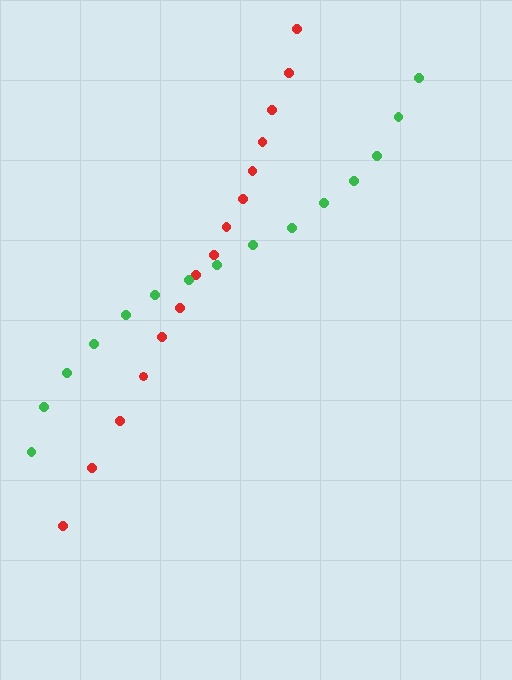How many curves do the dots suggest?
There are 2 distinct paths.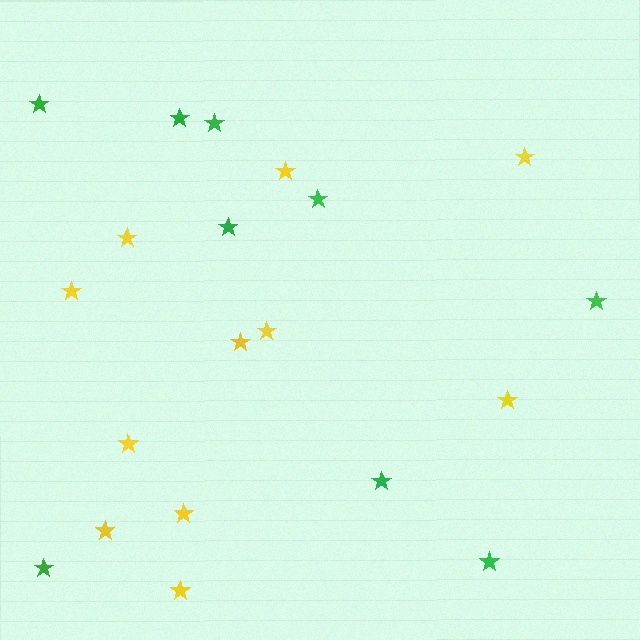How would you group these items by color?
There are 2 groups: one group of green stars (9) and one group of yellow stars (11).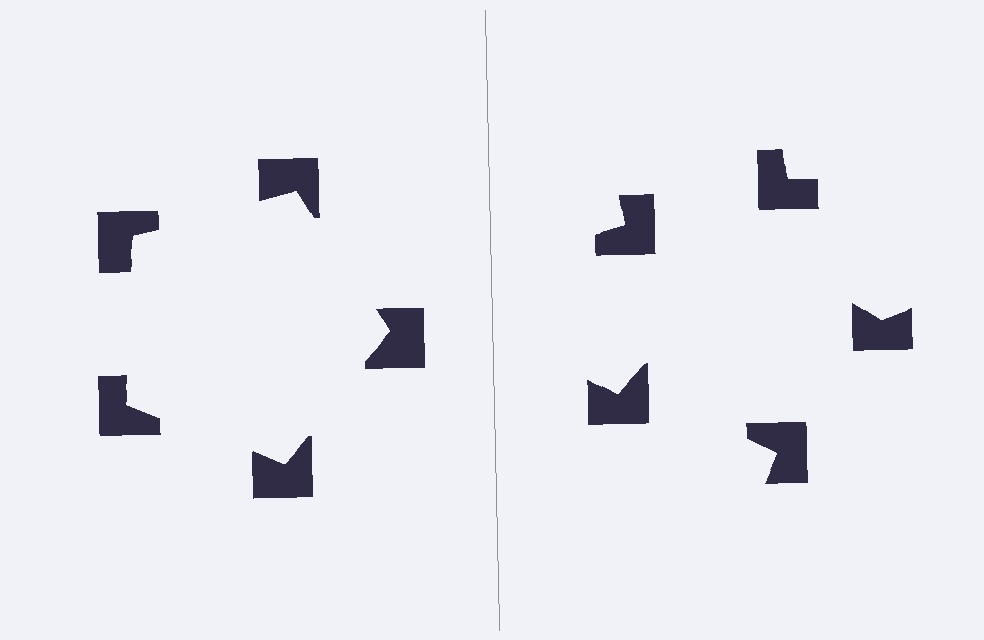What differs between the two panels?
The notched squares are positioned identically on both sides; only the wedge orientations differ. On the left they align to a pentagon; on the right they are misaligned.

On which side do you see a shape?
An illusory pentagon appears on the left side. On the right side the wedge cuts are rotated, so no coherent shape forms.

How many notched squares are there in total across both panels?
10 — 5 on each side.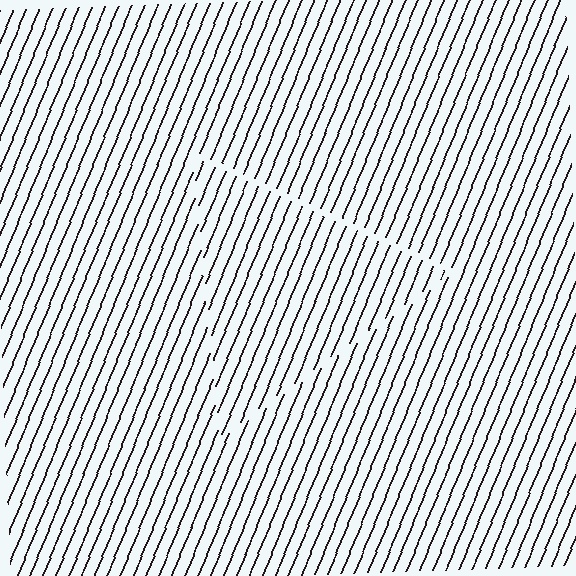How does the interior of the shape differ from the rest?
The interior of the shape contains the same grating, shifted by half a period — the contour is defined by the phase discontinuity where line-ends from the inner and outer gratings abut.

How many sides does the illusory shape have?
3 sides — the line-ends trace a triangle.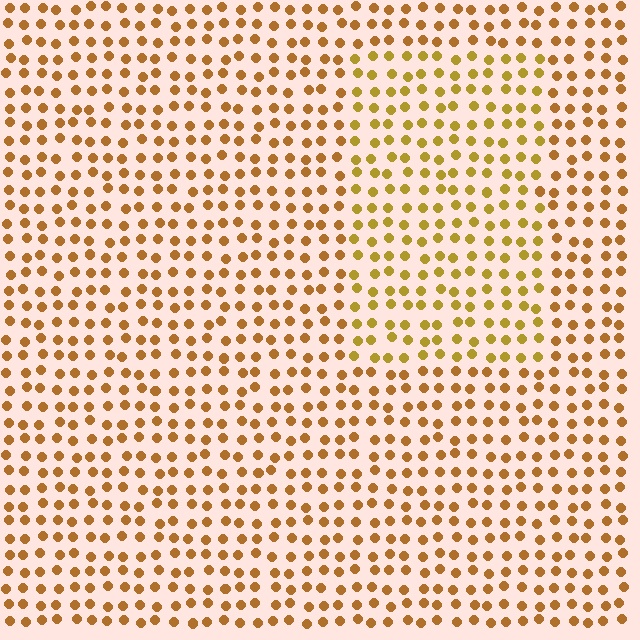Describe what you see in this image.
The image is filled with small brown elements in a uniform arrangement. A rectangle-shaped region is visible where the elements are tinted to a slightly different hue, forming a subtle color boundary.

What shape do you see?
I see a rectangle.